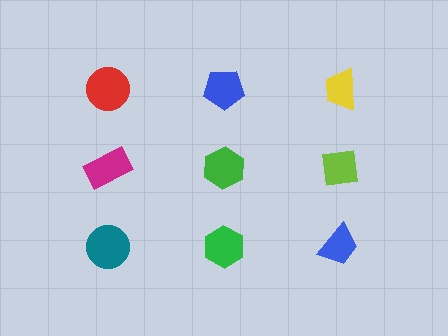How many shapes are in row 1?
3 shapes.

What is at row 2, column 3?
A lime square.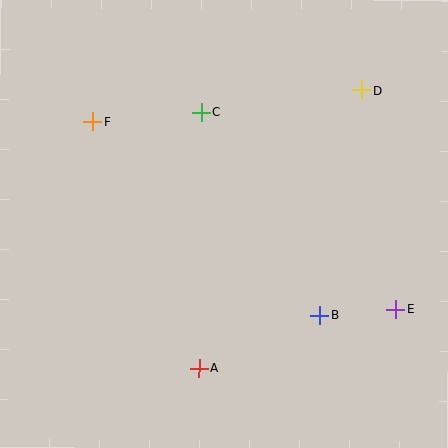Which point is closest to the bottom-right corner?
Point E is closest to the bottom-right corner.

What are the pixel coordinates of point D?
Point D is at (362, 90).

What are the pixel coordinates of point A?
Point A is at (199, 368).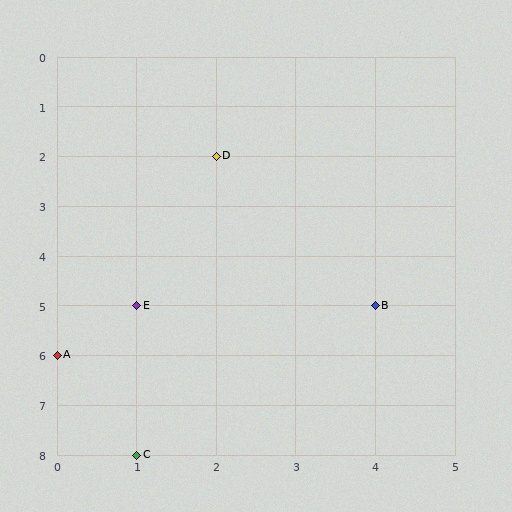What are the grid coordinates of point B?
Point B is at grid coordinates (4, 5).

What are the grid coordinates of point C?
Point C is at grid coordinates (1, 8).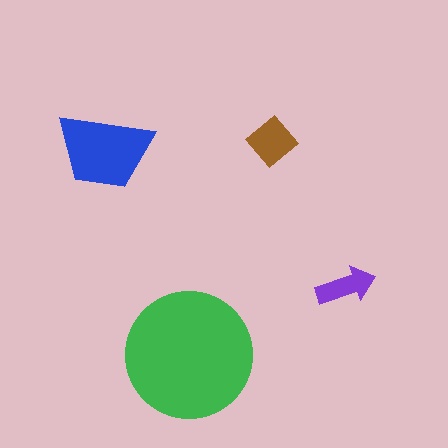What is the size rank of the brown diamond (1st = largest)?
3rd.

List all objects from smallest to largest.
The purple arrow, the brown diamond, the blue trapezoid, the green circle.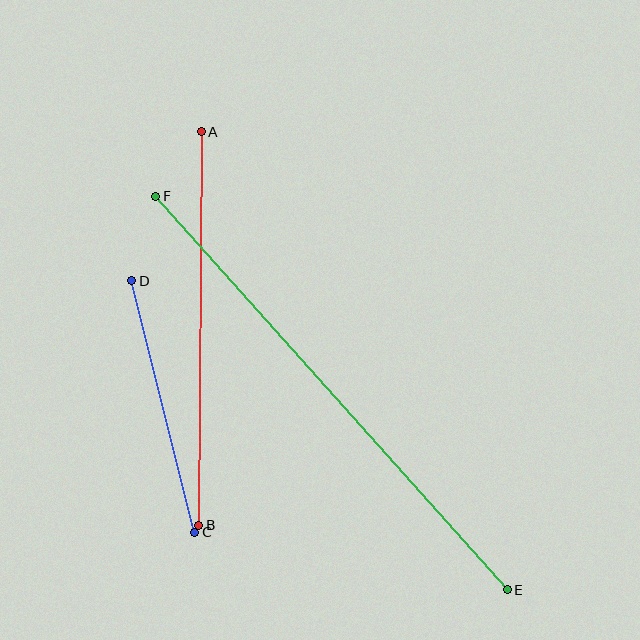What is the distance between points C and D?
The distance is approximately 259 pixels.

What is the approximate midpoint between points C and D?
The midpoint is at approximately (163, 406) pixels.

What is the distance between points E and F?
The distance is approximately 528 pixels.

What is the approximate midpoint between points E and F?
The midpoint is at approximately (331, 393) pixels.